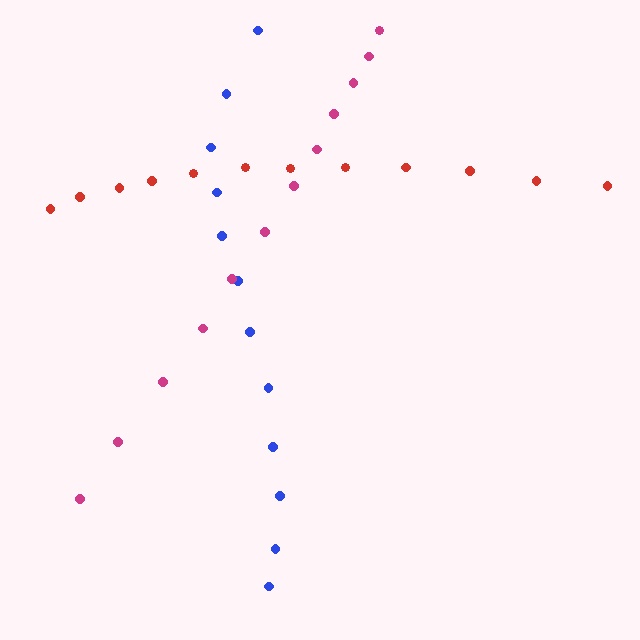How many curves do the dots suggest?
There are 3 distinct paths.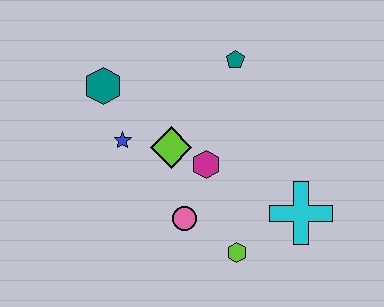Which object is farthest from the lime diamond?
The cyan cross is farthest from the lime diamond.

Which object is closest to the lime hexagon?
The pink circle is closest to the lime hexagon.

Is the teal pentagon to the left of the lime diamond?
No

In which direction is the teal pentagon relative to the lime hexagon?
The teal pentagon is above the lime hexagon.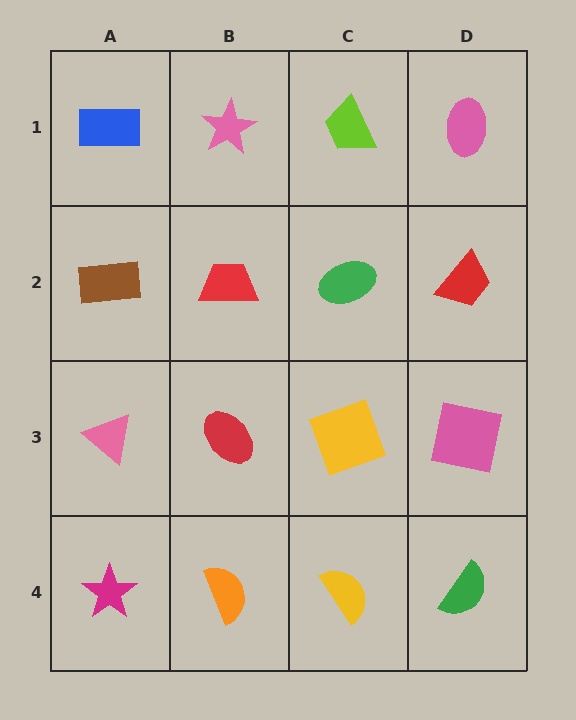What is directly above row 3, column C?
A green ellipse.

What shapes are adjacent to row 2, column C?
A lime trapezoid (row 1, column C), a yellow square (row 3, column C), a red trapezoid (row 2, column B), a red trapezoid (row 2, column D).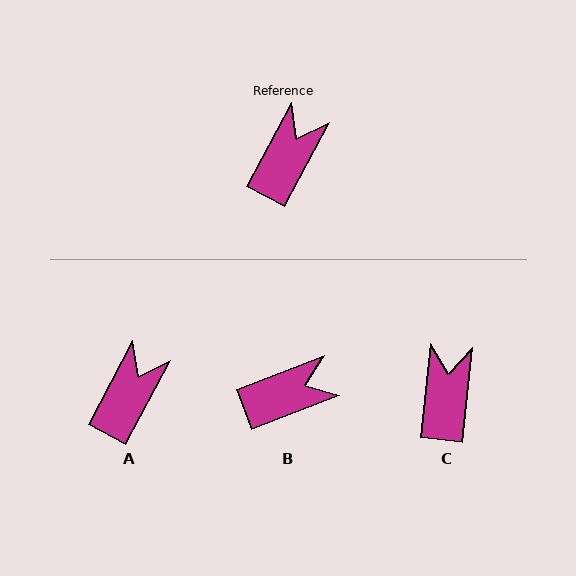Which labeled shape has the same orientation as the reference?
A.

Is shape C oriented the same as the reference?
No, it is off by about 22 degrees.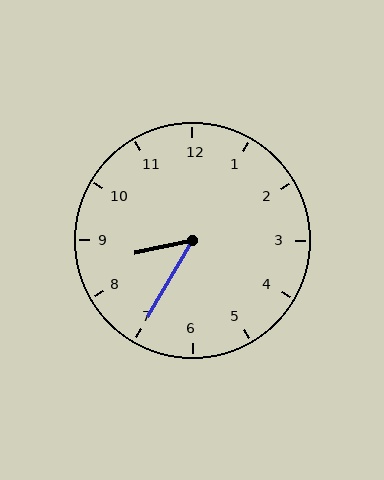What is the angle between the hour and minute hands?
Approximately 48 degrees.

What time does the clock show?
8:35.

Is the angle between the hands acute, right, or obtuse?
It is acute.